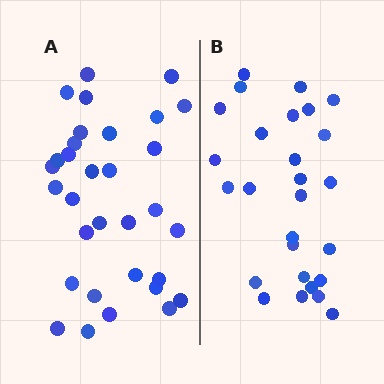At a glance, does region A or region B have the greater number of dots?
Region A (the left region) has more dots.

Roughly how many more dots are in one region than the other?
Region A has about 5 more dots than region B.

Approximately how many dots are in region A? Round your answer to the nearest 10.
About 30 dots. (The exact count is 32, which rounds to 30.)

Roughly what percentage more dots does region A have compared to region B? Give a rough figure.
About 20% more.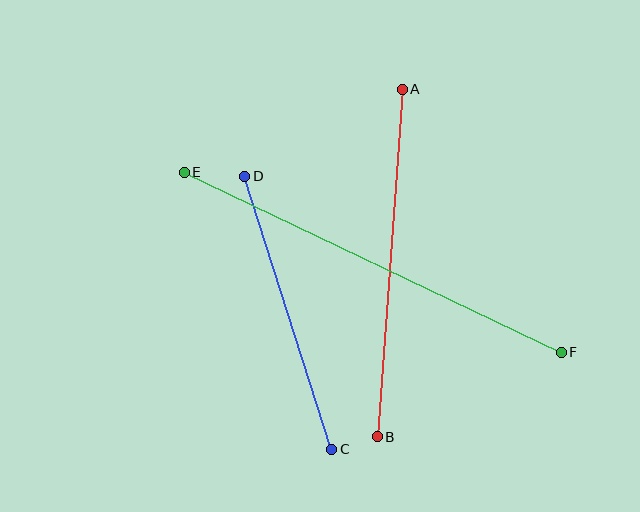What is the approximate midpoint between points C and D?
The midpoint is at approximately (288, 313) pixels.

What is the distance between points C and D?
The distance is approximately 287 pixels.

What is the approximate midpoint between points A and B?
The midpoint is at approximately (390, 263) pixels.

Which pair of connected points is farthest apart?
Points E and F are farthest apart.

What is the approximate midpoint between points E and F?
The midpoint is at approximately (373, 262) pixels.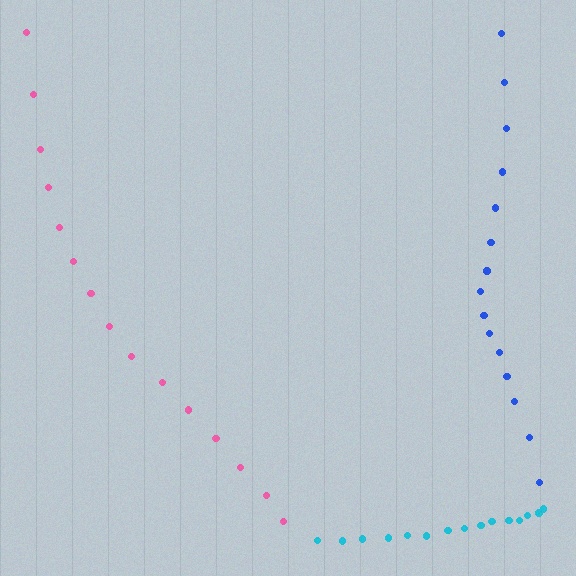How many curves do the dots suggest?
There are 3 distinct paths.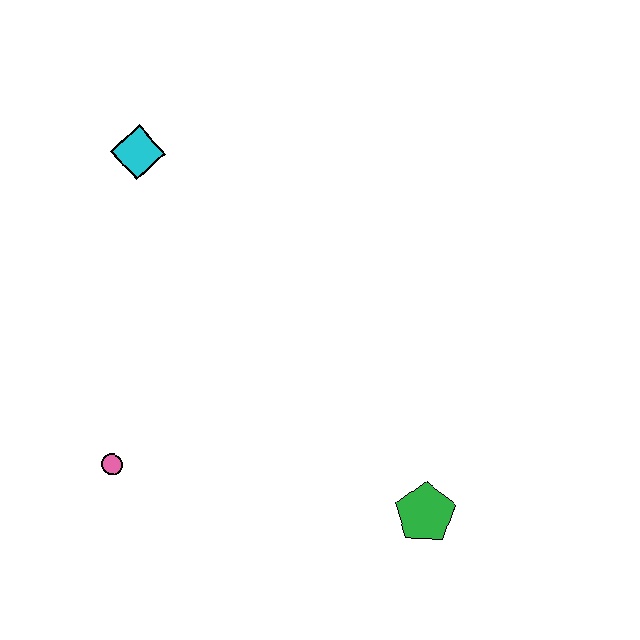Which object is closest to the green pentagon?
The pink circle is closest to the green pentagon.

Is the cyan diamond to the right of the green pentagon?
No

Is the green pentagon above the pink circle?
No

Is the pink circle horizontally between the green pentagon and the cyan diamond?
No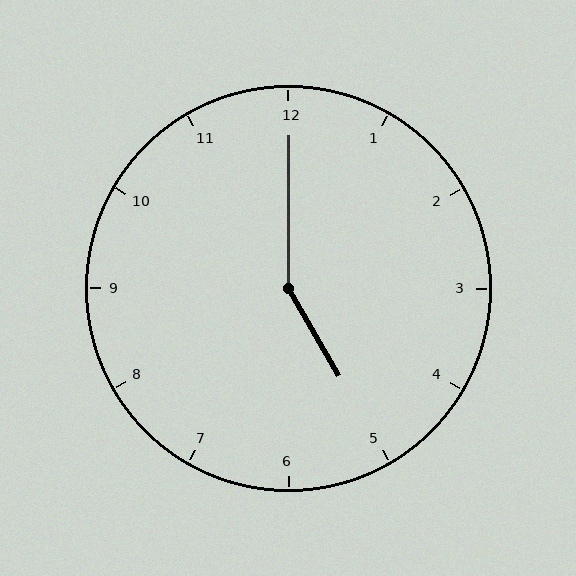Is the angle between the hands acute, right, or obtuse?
It is obtuse.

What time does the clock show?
5:00.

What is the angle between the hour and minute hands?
Approximately 150 degrees.